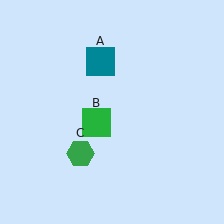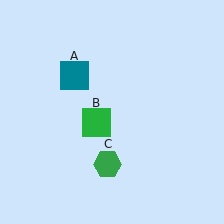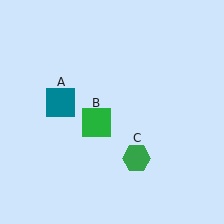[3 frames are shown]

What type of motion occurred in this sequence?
The teal square (object A), green hexagon (object C) rotated counterclockwise around the center of the scene.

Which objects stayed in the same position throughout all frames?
Green square (object B) remained stationary.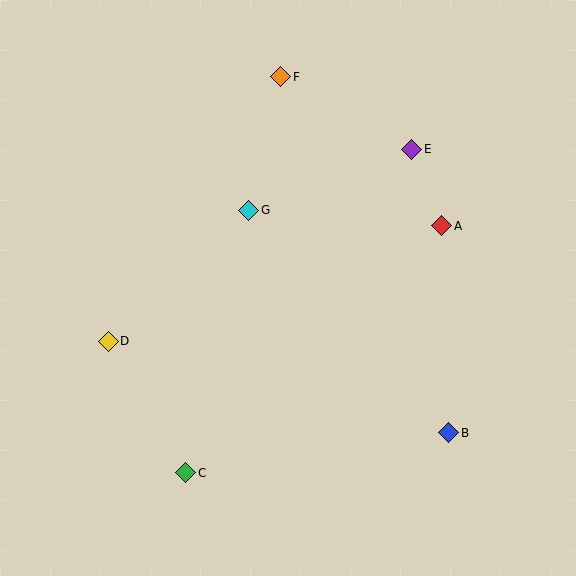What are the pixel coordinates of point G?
Point G is at (249, 211).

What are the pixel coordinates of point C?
Point C is at (186, 473).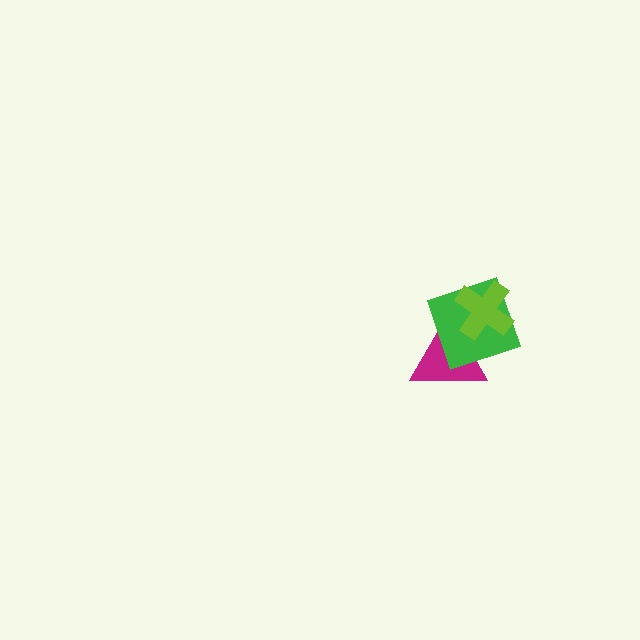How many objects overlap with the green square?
2 objects overlap with the green square.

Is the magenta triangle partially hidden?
Yes, it is partially covered by another shape.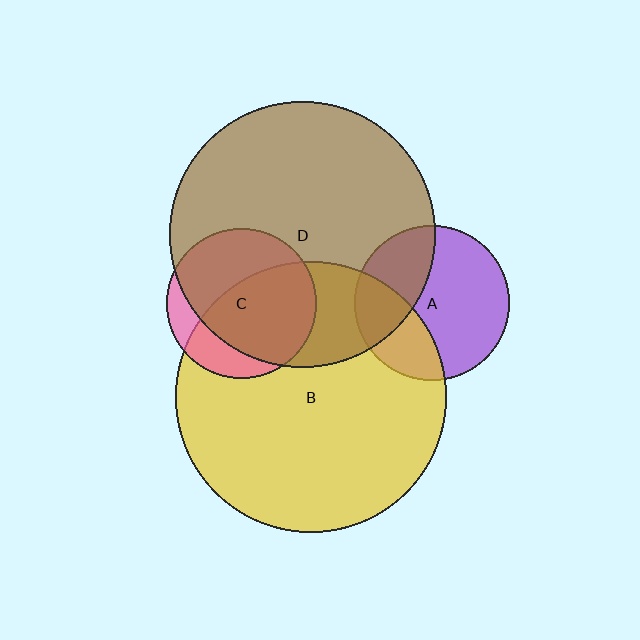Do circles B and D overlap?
Yes.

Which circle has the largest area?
Circle B (yellow).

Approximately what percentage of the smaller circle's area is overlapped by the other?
Approximately 30%.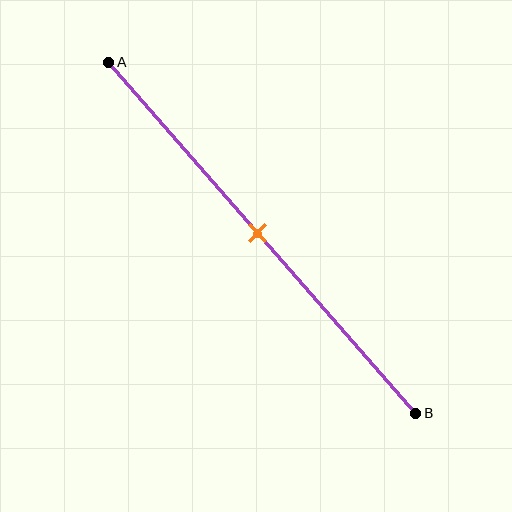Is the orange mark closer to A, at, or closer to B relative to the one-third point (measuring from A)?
The orange mark is closer to point B than the one-third point of segment AB.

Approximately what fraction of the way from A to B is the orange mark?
The orange mark is approximately 50% of the way from A to B.